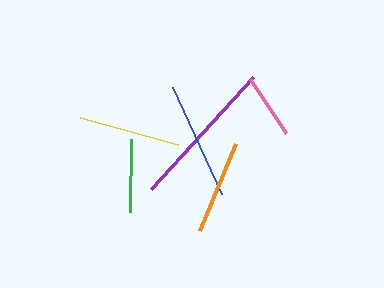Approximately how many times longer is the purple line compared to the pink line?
The purple line is approximately 2.3 times the length of the pink line.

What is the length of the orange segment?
The orange segment is approximately 94 pixels long.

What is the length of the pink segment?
The pink segment is approximately 65 pixels long.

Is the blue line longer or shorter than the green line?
The blue line is longer than the green line.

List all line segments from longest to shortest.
From longest to shortest: purple, blue, yellow, orange, green, pink.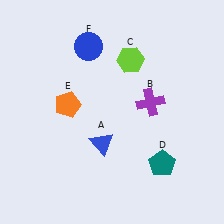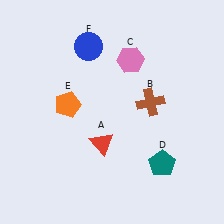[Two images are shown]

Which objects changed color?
A changed from blue to red. B changed from purple to brown. C changed from lime to pink.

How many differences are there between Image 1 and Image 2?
There are 3 differences between the two images.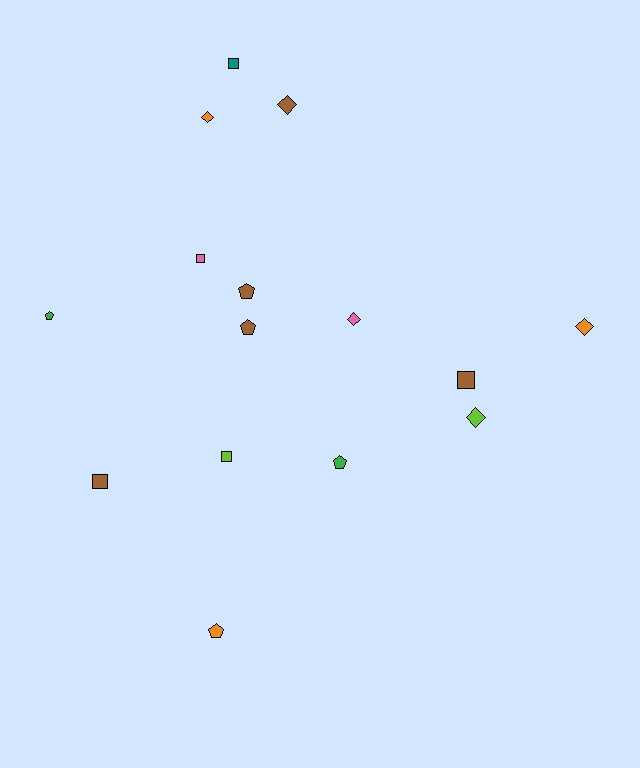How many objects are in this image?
There are 15 objects.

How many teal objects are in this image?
There is 1 teal object.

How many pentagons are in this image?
There are 5 pentagons.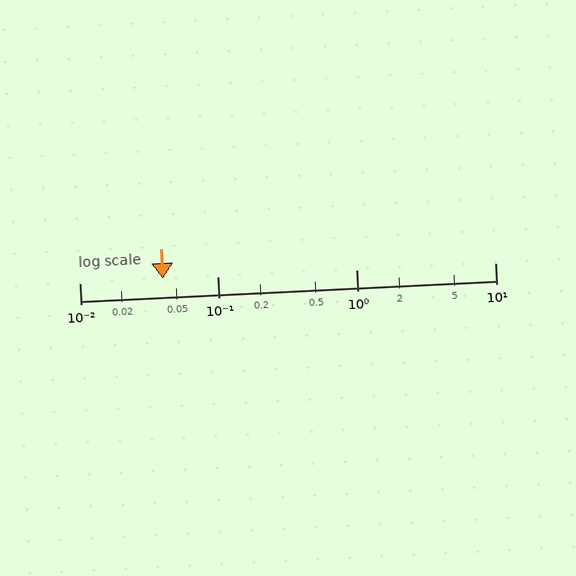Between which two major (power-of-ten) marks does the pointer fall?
The pointer is between 0.01 and 0.1.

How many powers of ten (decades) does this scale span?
The scale spans 3 decades, from 0.01 to 10.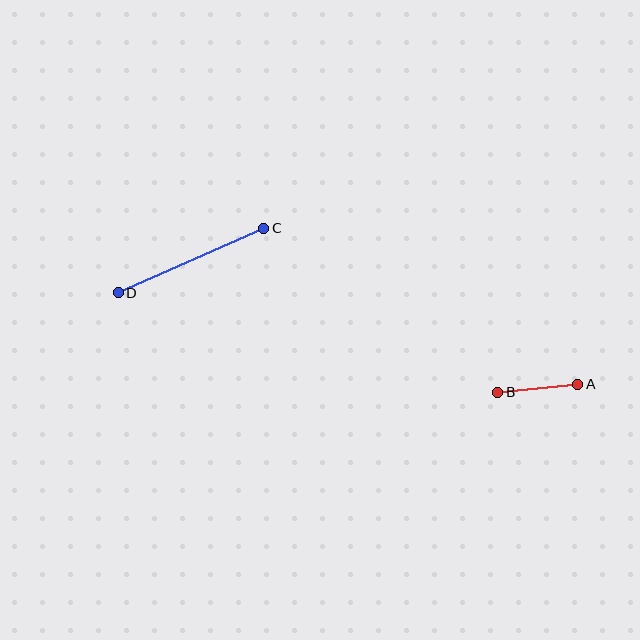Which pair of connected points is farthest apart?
Points C and D are farthest apart.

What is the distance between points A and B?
The distance is approximately 80 pixels.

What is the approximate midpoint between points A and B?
The midpoint is at approximately (538, 388) pixels.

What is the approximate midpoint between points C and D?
The midpoint is at approximately (191, 261) pixels.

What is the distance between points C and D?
The distance is approximately 159 pixels.